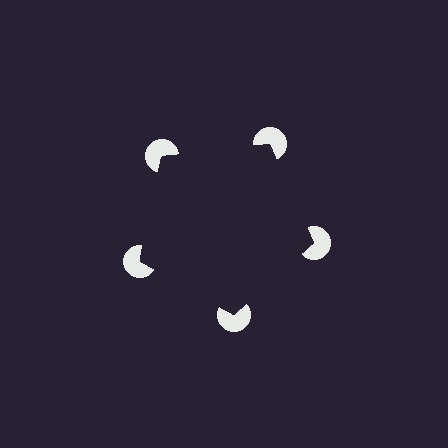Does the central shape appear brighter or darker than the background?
It typically appears slightly darker than the background, even though no actual brightness change is drawn.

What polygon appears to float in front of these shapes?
An illusory pentagon — its edges are inferred from the aligned wedge cuts in the pac-man discs, not physically drawn.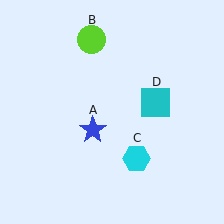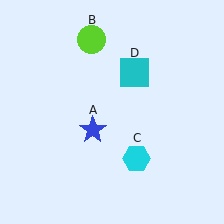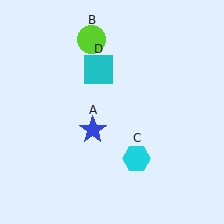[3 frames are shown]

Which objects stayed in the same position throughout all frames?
Blue star (object A) and lime circle (object B) and cyan hexagon (object C) remained stationary.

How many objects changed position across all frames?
1 object changed position: cyan square (object D).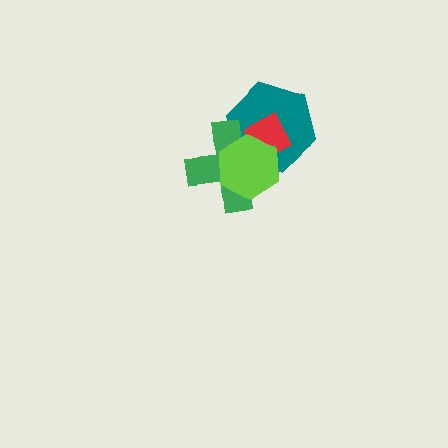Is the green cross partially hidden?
Yes, it is partially covered by another shape.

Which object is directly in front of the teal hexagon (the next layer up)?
The red diamond is directly in front of the teal hexagon.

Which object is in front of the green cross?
The lime hexagon is in front of the green cross.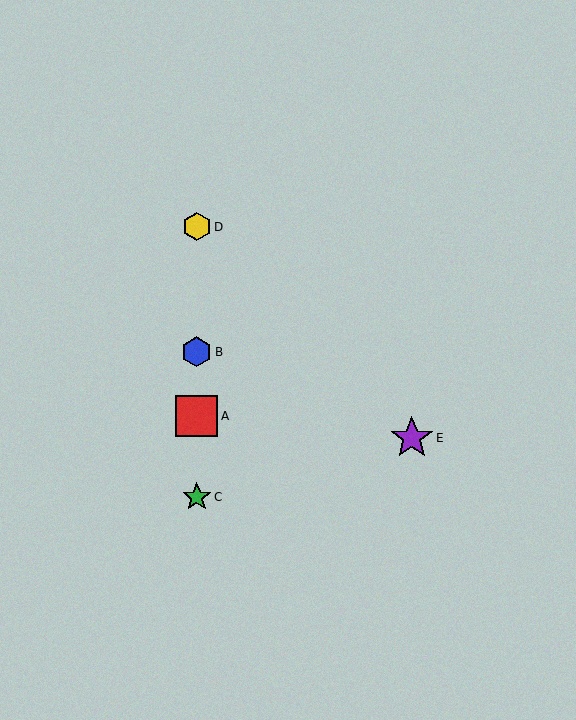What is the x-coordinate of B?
Object B is at x≈197.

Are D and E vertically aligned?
No, D is at x≈197 and E is at x≈412.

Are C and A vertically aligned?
Yes, both are at x≈197.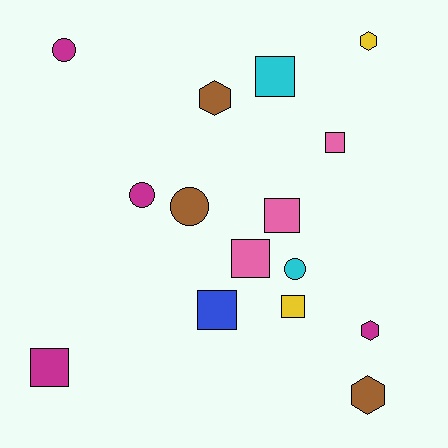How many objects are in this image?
There are 15 objects.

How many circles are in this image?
There are 4 circles.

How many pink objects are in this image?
There are 3 pink objects.